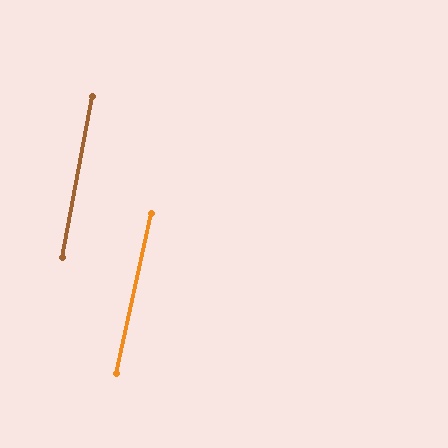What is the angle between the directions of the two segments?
Approximately 2 degrees.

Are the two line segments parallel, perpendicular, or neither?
Parallel — their directions differ by only 1.8°.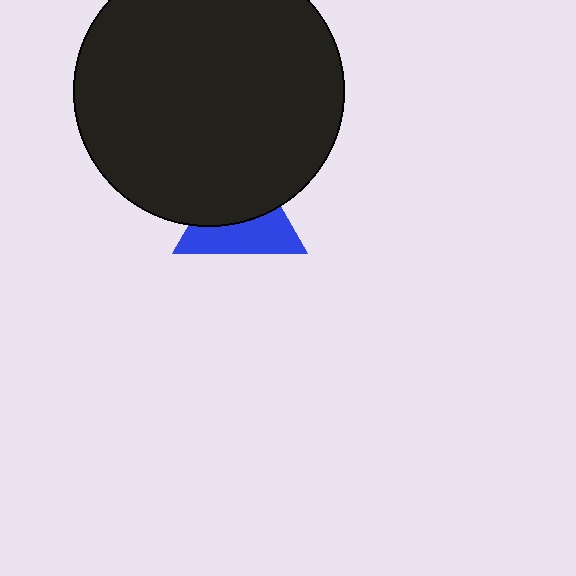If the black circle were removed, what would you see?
You would see the complete blue triangle.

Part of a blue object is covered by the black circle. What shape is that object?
It is a triangle.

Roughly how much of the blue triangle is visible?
About half of it is visible (roughly 47%).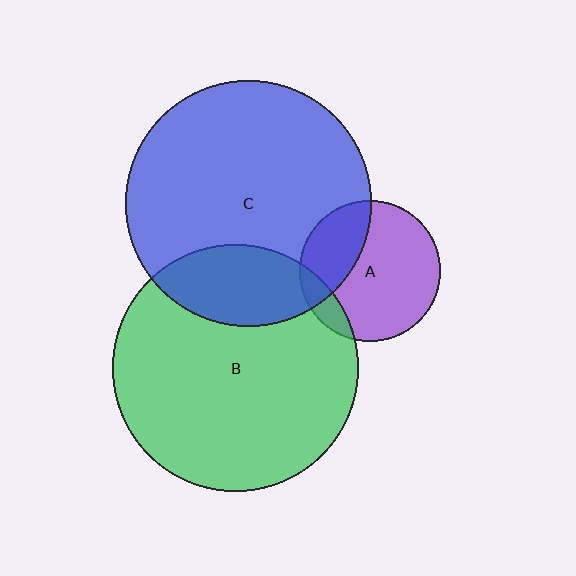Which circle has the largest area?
Circle C (blue).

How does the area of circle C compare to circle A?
Approximately 3.0 times.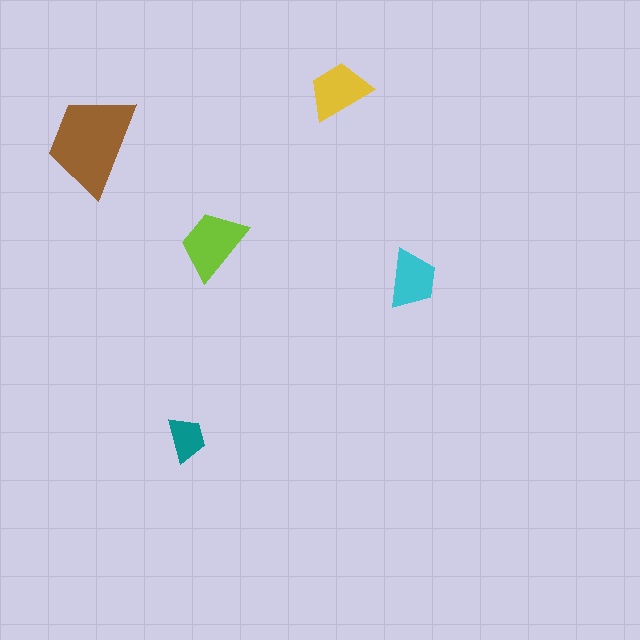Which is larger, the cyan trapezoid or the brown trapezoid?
The brown one.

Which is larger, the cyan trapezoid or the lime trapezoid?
The lime one.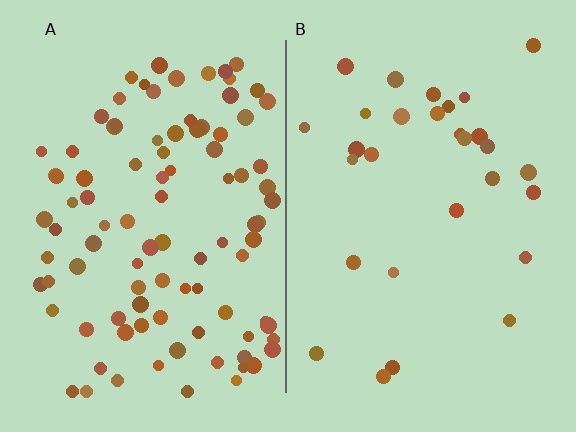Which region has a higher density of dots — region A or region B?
A (the left).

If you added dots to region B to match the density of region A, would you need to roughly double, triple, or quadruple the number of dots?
Approximately triple.